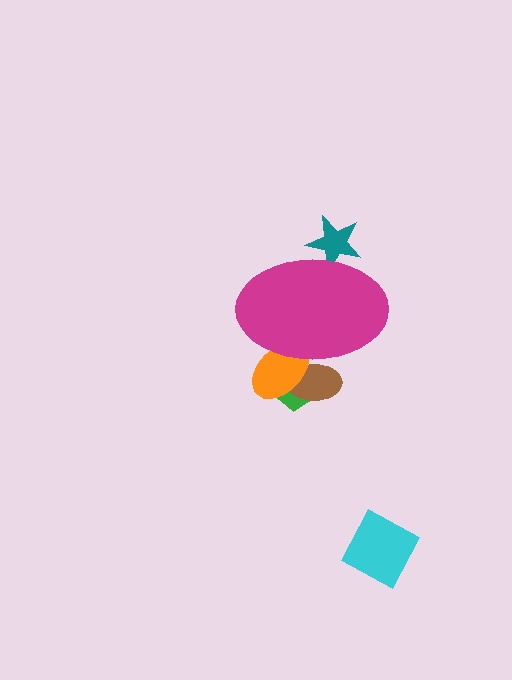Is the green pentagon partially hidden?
Yes, the green pentagon is partially hidden behind the magenta ellipse.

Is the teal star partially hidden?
Yes, the teal star is partially hidden behind the magenta ellipse.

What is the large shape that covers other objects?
A magenta ellipse.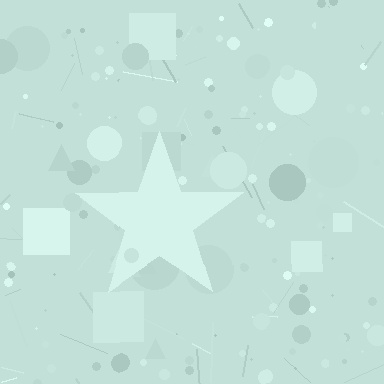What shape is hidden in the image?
A star is hidden in the image.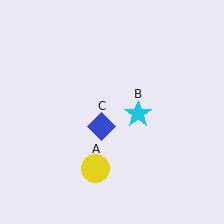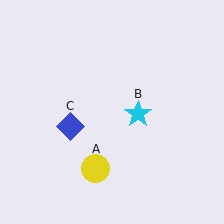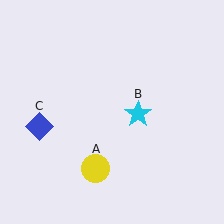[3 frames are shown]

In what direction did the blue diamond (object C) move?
The blue diamond (object C) moved left.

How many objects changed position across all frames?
1 object changed position: blue diamond (object C).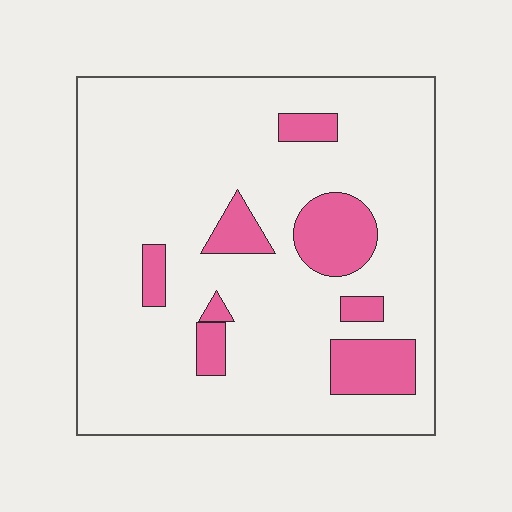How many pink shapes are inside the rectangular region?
8.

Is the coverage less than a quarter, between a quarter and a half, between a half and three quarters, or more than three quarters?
Less than a quarter.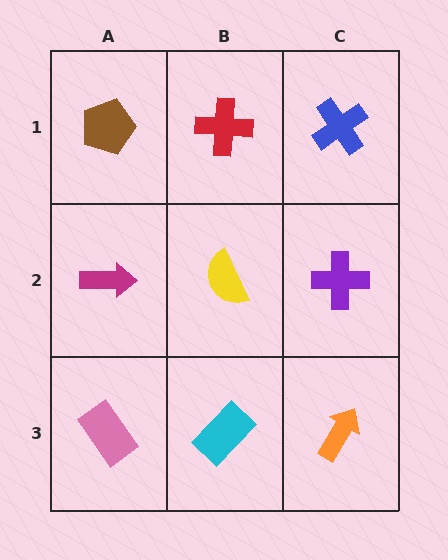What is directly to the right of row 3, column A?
A cyan rectangle.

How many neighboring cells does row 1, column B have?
3.